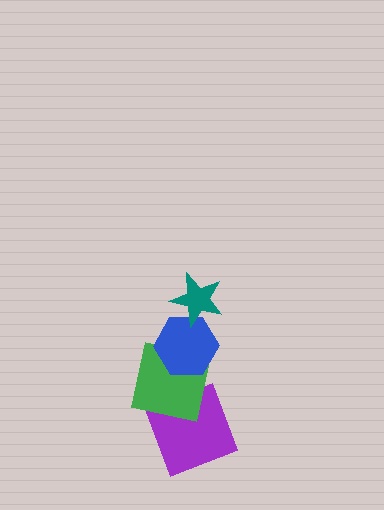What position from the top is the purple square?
The purple square is 4th from the top.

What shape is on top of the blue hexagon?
The teal star is on top of the blue hexagon.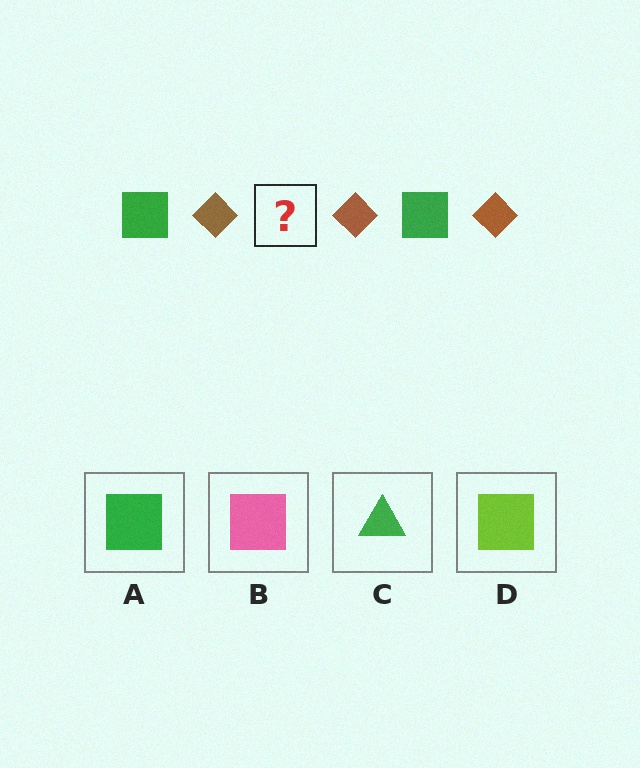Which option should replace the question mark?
Option A.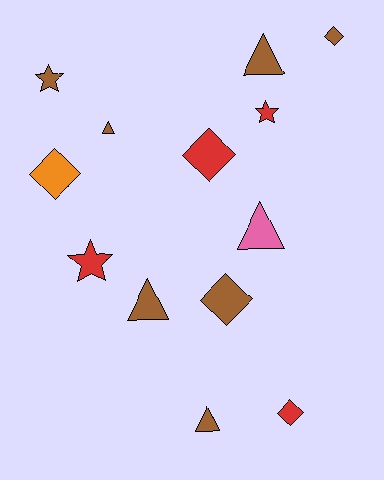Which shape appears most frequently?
Triangle, with 5 objects.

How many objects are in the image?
There are 13 objects.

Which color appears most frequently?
Brown, with 7 objects.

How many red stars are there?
There are 2 red stars.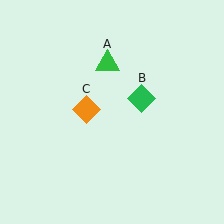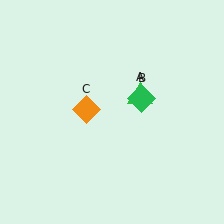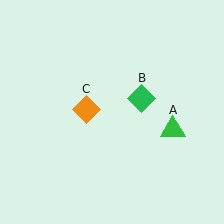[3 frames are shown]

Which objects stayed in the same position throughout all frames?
Green diamond (object B) and orange diamond (object C) remained stationary.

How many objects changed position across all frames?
1 object changed position: green triangle (object A).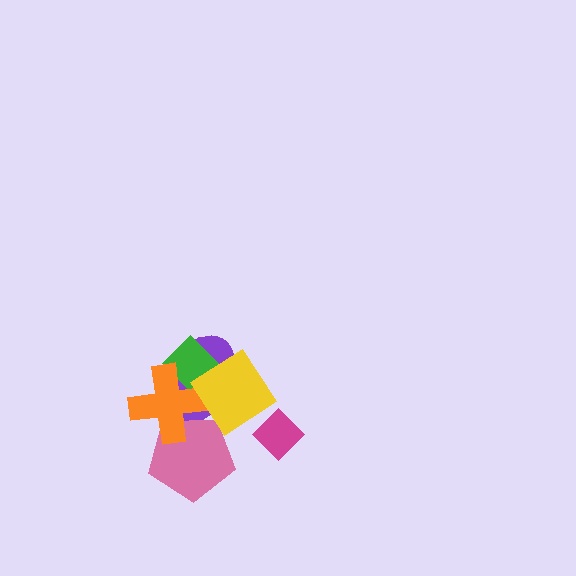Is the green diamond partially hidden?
Yes, it is partially covered by another shape.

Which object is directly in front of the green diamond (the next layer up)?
The orange cross is directly in front of the green diamond.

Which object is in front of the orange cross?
The yellow diamond is in front of the orange cross.